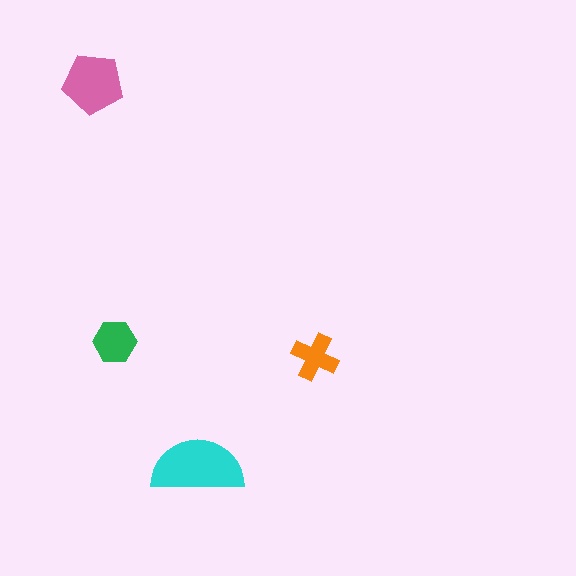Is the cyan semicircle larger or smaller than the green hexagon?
Larger.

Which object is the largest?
The cyan semicircle.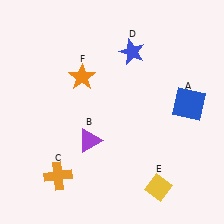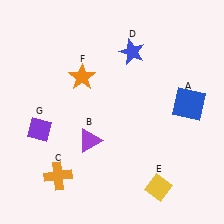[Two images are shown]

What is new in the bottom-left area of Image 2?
A purple diamond (G) was added in the bottom-left area of Image 2.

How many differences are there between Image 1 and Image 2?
There is 1 difference between the two images.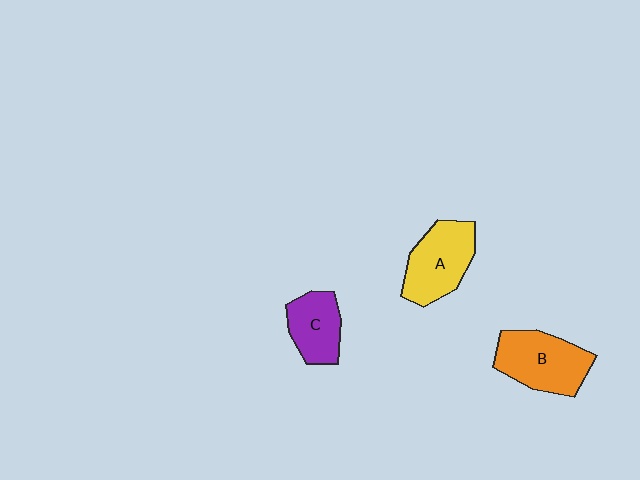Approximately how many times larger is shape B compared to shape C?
Approximately 1.5 times.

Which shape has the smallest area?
Shape C (purple).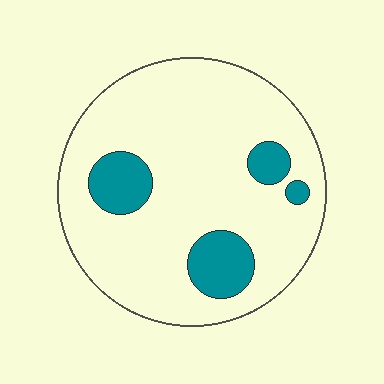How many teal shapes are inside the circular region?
4.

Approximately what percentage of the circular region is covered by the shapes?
Approximately 15%.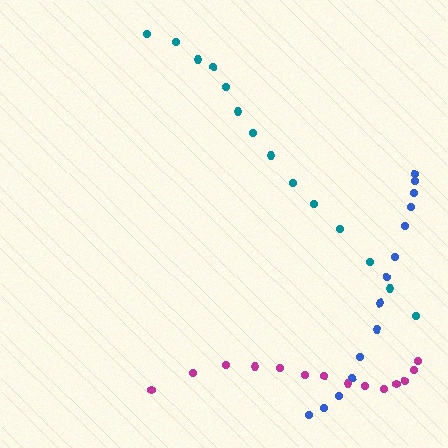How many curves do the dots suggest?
There are 3 distinct paths.